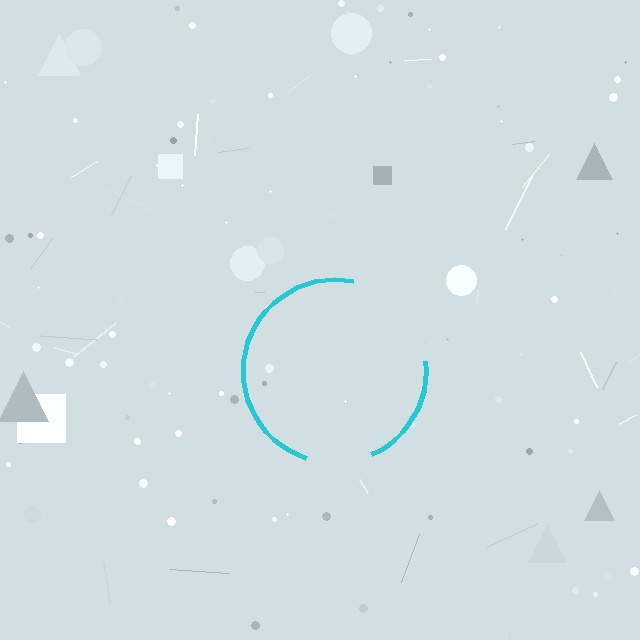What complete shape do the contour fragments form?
The contour fragments form a circle.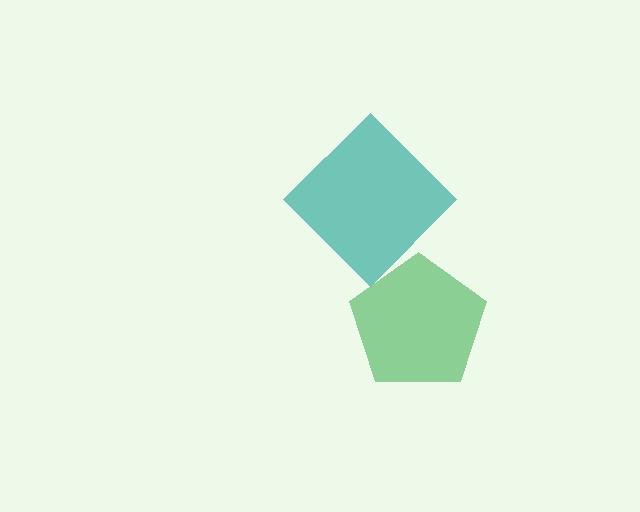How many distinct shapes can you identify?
There are 2 distinct shapes: a teal diamond, a green pentagon.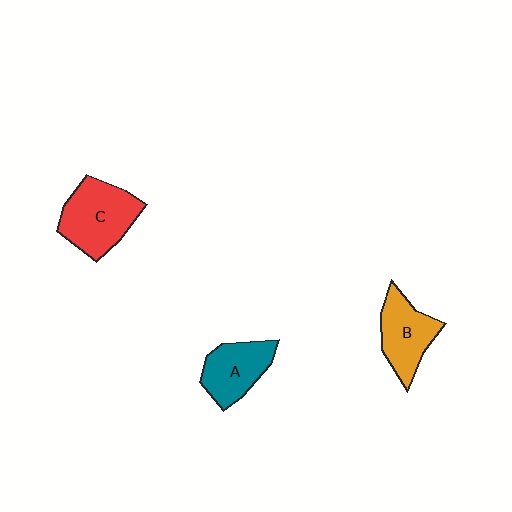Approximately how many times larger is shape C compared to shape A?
Approximately 1.3 times.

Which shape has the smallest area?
Shape A (teal).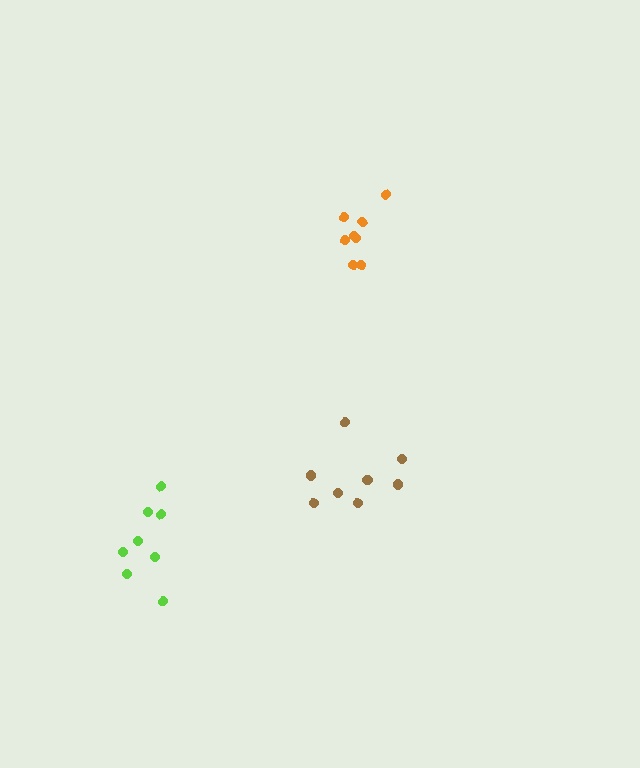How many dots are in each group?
Group 1: 8 dots, Group 2: 8 dots, Group 3: 8 dots (24 total).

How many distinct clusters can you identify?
There are 3 distinct clusters.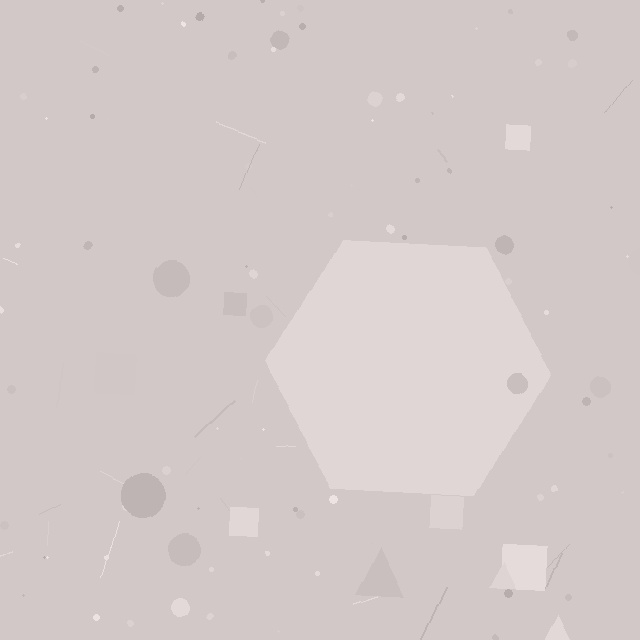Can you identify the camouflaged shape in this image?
The camouflaged shape is a hexagon.